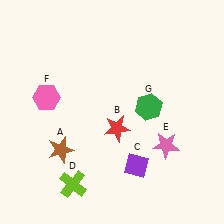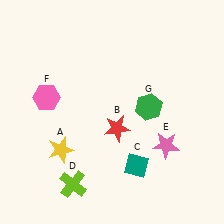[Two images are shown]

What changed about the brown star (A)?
In Image 1, A is brown. In Image 2, it changed to yellow.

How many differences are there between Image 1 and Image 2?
There are 2 differences between the two images.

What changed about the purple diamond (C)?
In Image 1, C is purple. In Image 2, it changed to teal.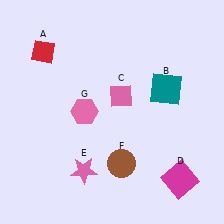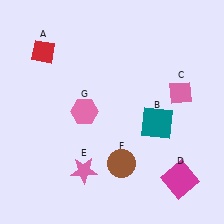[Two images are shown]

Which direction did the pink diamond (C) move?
The pink diamond (C) moved right.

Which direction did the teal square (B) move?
The teal square (B) moved down.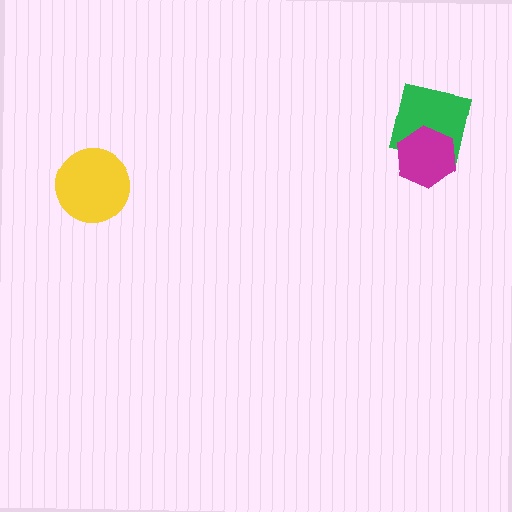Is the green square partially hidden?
Yes, it is partially covered by another shape.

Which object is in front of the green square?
The magenta hexagon is in front of the green square.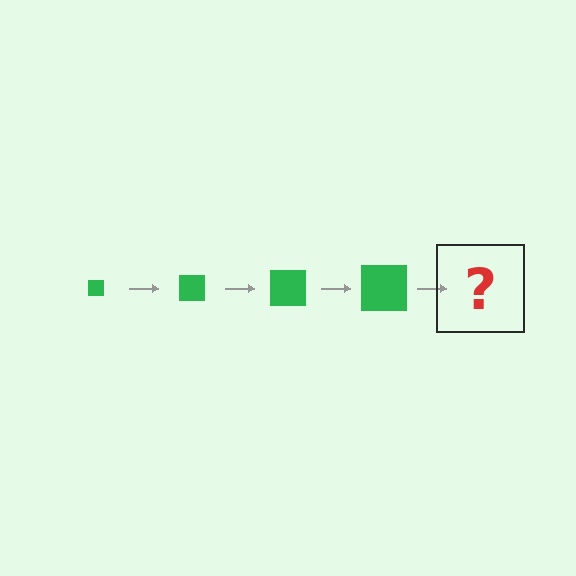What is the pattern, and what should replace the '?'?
The pattern is that the square gets progressively larger each step. The '?' should be a green square, larger than the previous one.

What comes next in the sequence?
The next element should be a green square, larger than the previous one.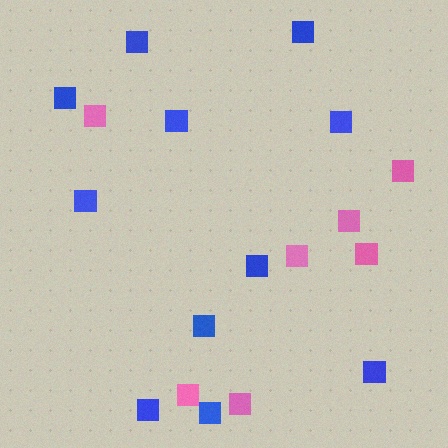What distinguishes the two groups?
There are 2 groups: one group of pink squares (7) and one group of blue squares (11).